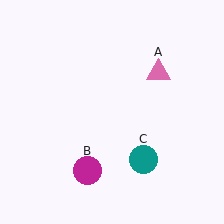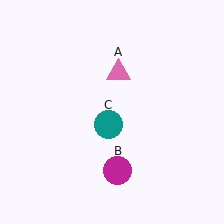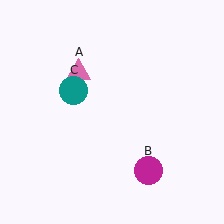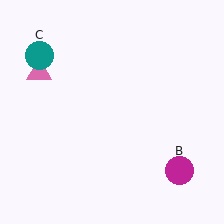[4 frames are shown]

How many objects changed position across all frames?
3 objects changed position: pink triangle (object A), magenta circle (object B), teal circle (object C).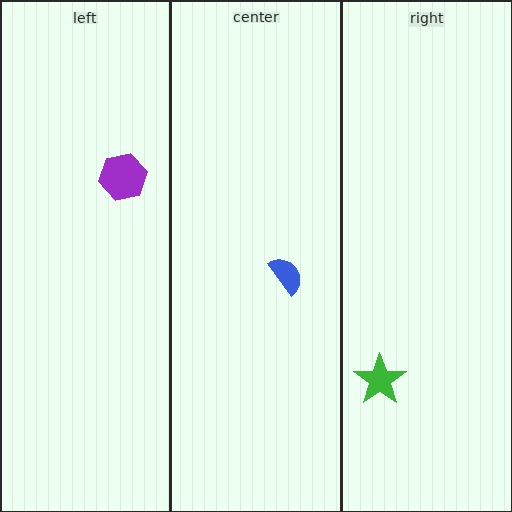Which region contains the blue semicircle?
The center region.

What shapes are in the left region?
The purple hexagon.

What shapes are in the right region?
The green star.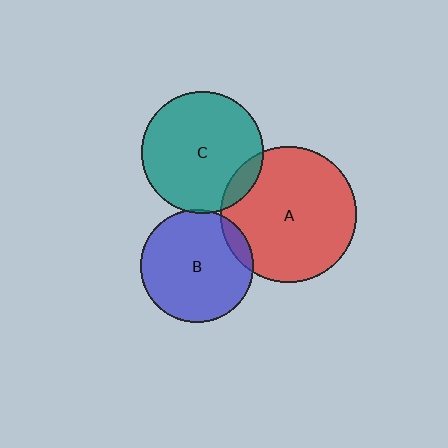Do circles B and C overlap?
Yes.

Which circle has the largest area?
Circle A (red).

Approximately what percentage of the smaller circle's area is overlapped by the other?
Approximately 5%.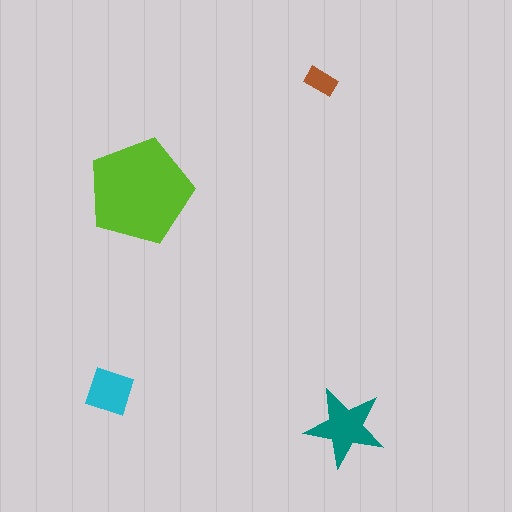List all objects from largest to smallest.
The lime pentagon, the teal star, the cyan square, the brown rectangle.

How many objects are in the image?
There are 4 objects in the image.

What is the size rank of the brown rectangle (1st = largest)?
4th.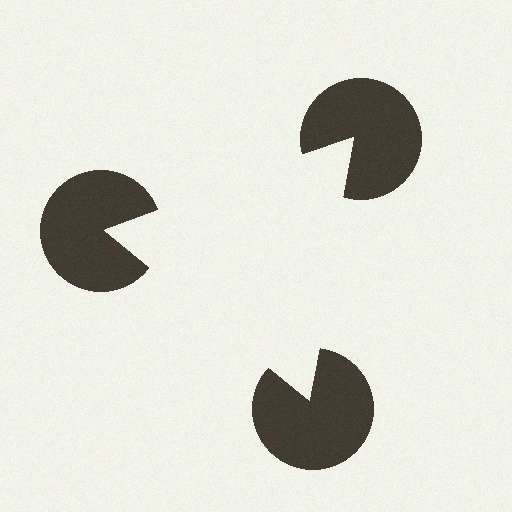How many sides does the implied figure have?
3 sides.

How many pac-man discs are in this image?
There are 3 — one at each vertex of the illusory triangle.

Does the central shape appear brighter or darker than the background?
It typically appears slightly brighter than the background, even though no actual brightness change is drawn.